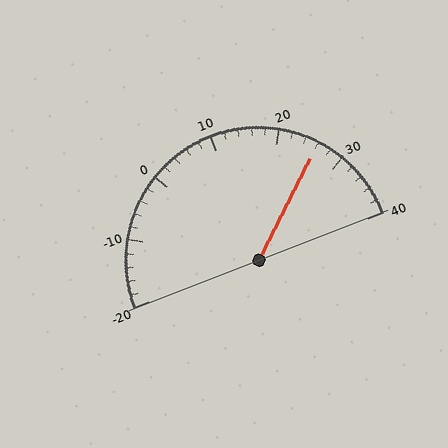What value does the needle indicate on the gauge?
The needle indicates approximately 26.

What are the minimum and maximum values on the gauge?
The gauge ranges from -20 to 40.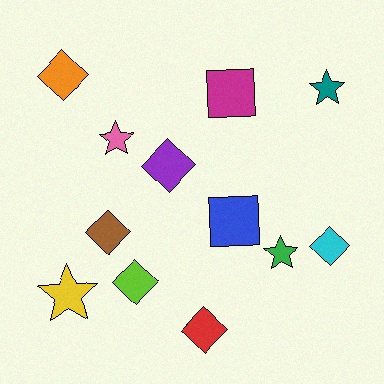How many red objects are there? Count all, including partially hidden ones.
There is 1 red object.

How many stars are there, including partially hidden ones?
There are 4 stars.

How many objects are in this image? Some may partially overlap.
There are 12 objects.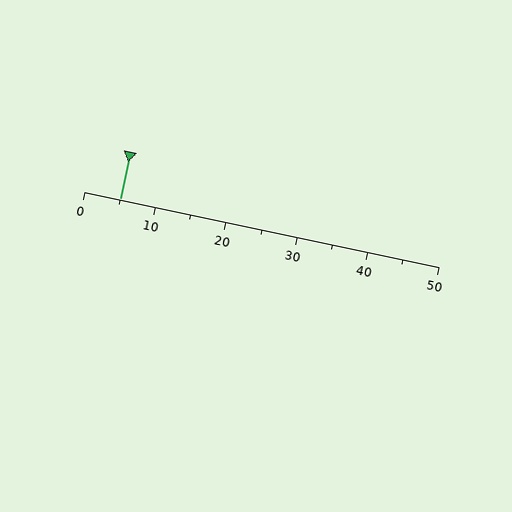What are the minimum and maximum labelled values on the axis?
The axis runs from 0 to 50.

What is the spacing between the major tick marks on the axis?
The major ticks are spaced 10 apart.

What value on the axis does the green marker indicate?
The marker indicates approximately 5.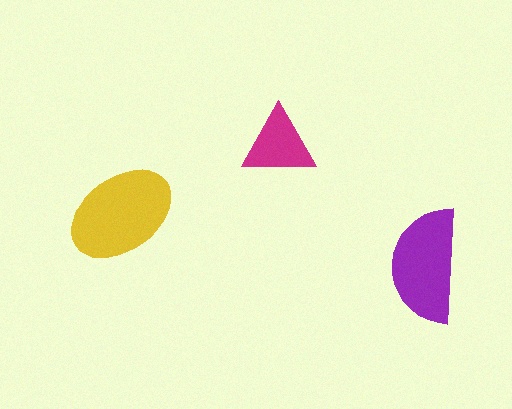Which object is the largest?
The yellow ellipse.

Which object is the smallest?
The magenta triangle.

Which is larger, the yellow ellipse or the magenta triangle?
The yellow ellipse.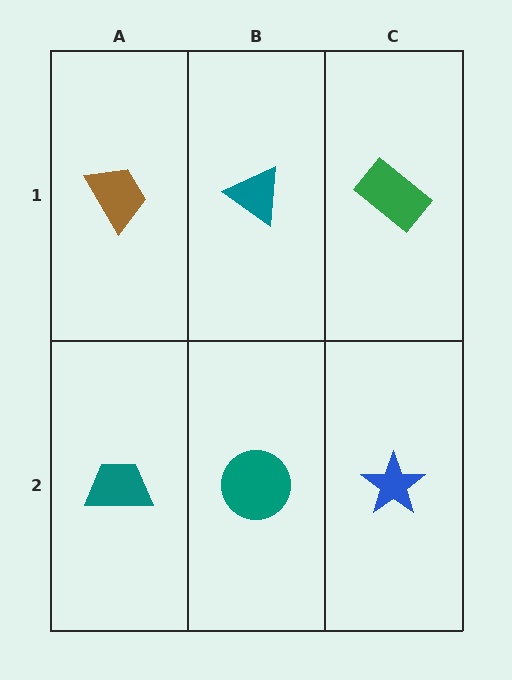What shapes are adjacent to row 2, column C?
A green rectangle (row 1, column C), a teal circle (row 2, column B).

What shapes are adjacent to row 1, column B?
A teal circle (row 2, column B), a brown trapezoid (row 1, column A), a green rectangle (row 1, column C).